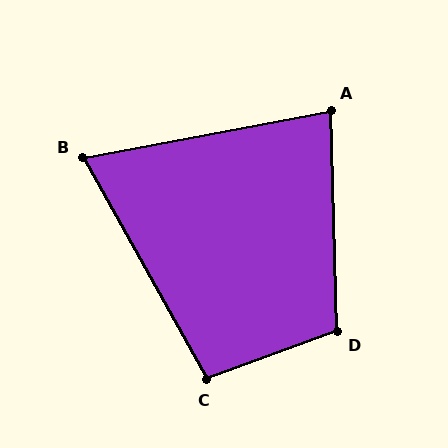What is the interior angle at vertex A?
Approximately 81 degrees (acute).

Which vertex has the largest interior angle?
D, at approximately 109 degrees.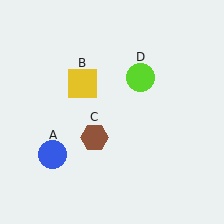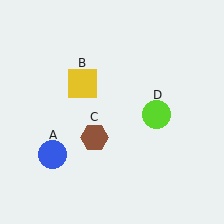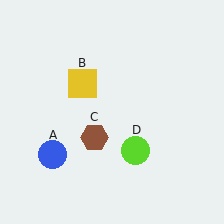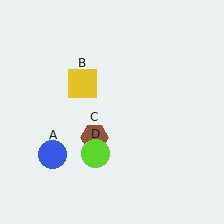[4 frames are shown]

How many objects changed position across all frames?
1 object changed position: lime circle (object D).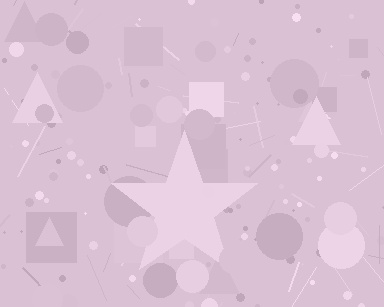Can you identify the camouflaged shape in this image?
The camouflaged shape is a star.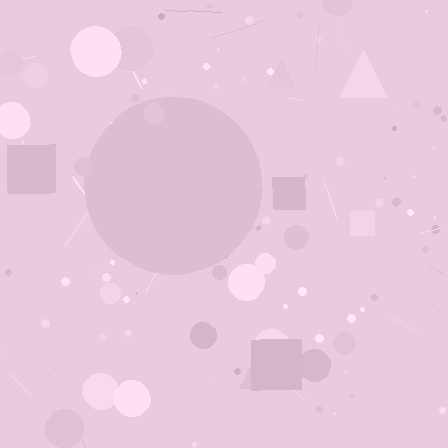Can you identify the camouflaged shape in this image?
The camouflaged shape is a circle.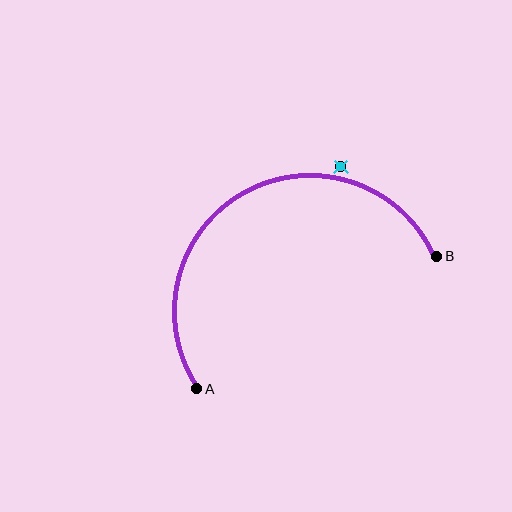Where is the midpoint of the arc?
The arc midpoint is the point on the curve farthest from the straight line joining A and B. It sits above that line.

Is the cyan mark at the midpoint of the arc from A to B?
No — the cyan mark does not lie on the arc at all. It sits slightly outside the curve.